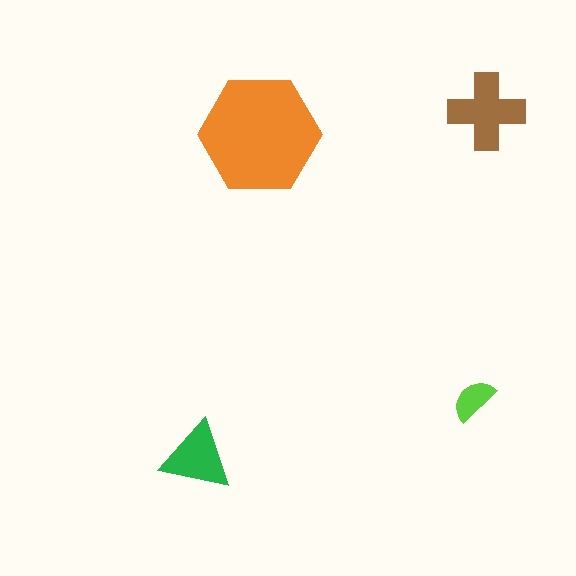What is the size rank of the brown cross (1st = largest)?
2nd.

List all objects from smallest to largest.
The lime semicircle, the green triangle, the brown cross, the orange hexagon.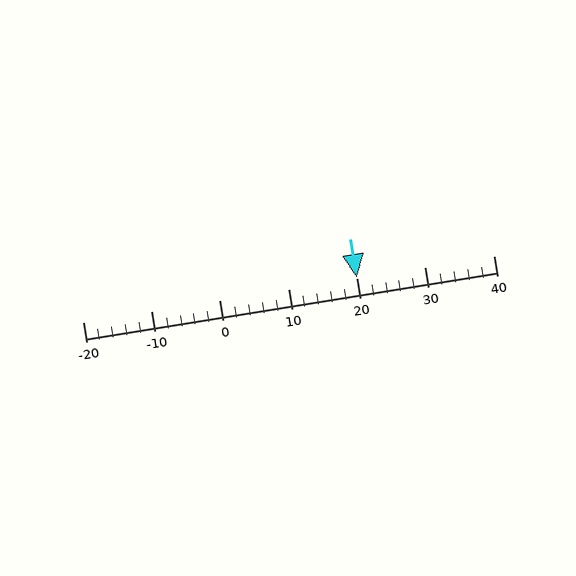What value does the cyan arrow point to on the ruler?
The cyan arrow points to approximately 20.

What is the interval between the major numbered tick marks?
The major tick marks are spaced 10 units apart.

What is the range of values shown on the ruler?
The ruler shows values from -20 to 40.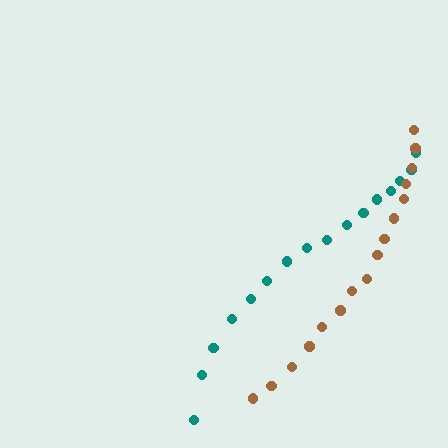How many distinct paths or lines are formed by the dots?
There are 2 distinct paths.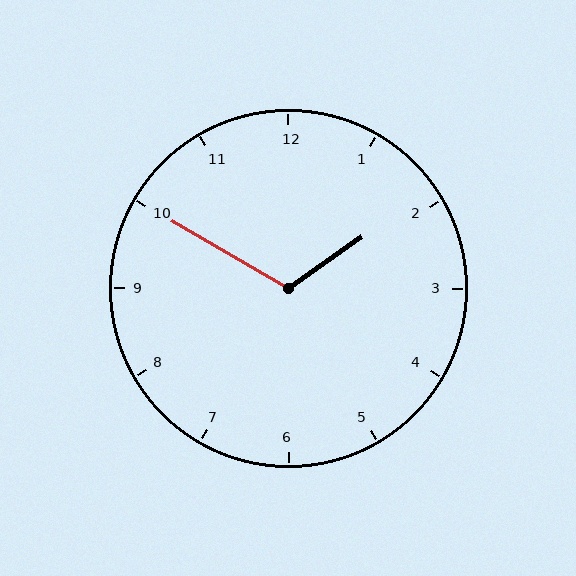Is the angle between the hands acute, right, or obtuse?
It is obtuse.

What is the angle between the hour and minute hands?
Approximately 115 degrees.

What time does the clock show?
1:50.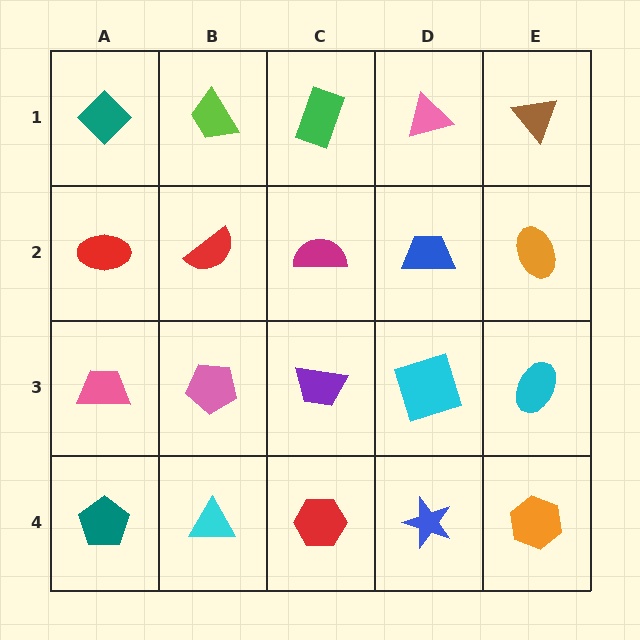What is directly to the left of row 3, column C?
A pink pentagon.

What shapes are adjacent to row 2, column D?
A pink triangle (row 1, column D), a cyan square (row 3, column D), a magenta semicircle (row 2, column C), an orange ellipse (row 2, column E).